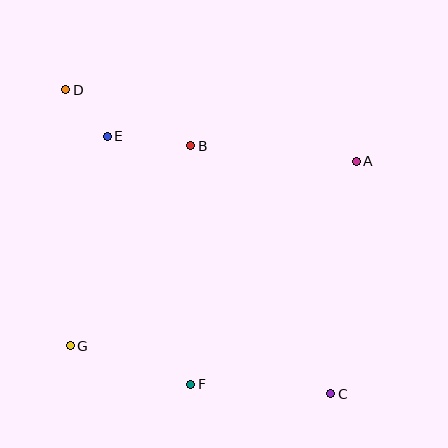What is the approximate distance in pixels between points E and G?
The distance between E and G is approximately 213 pixels.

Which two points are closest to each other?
Points D and E are closest to each other.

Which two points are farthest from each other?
Points C and D are farthest from each other.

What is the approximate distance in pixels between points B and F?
The distance between B and F is approximately 238 pixels.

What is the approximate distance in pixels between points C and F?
The distance between C and F is approximately 140 pixels.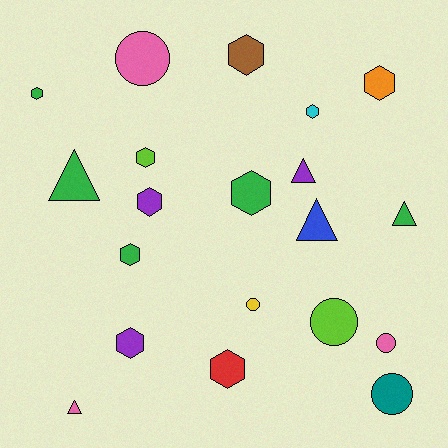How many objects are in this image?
There are 20 objects.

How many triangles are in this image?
There are 5 triangles.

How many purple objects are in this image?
There are 3 purple objects.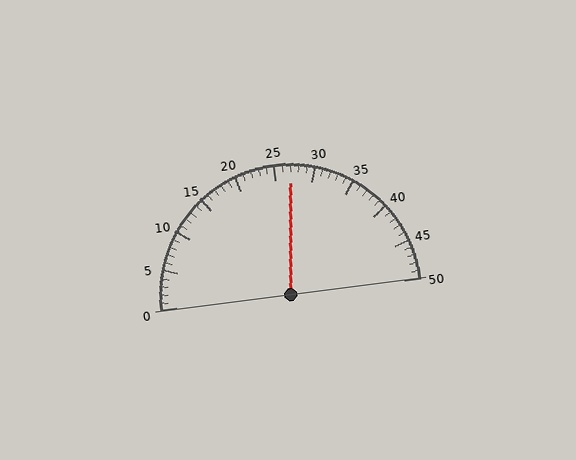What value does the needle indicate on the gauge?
The needle indicates approximately 27.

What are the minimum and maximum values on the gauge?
The gauge ranges from 0 to 50.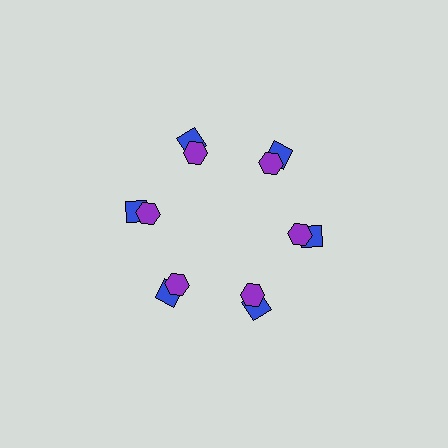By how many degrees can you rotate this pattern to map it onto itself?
The pattern maps onto itself every 60 degrees of rotation.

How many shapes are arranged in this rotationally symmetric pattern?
There are 12 shapes, arranged in 6 groups of 2.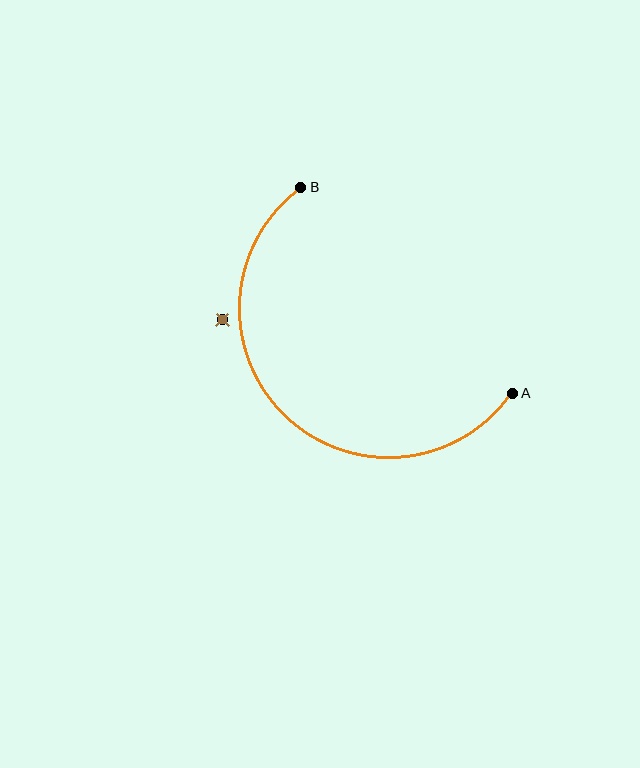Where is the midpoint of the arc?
The arc midpoint is the point on the curve farthest from the straight line joining A and B. It sits below and to the left of that line.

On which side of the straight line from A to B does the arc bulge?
The arc bulges below and to the left of the straight line connecting A and B.